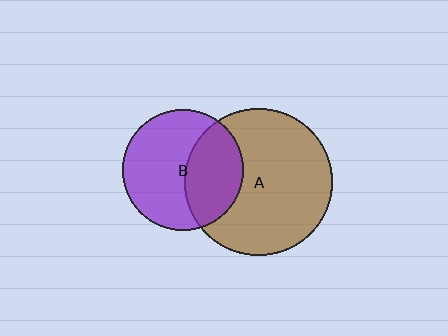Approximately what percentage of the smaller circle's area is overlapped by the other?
Approximately 40%.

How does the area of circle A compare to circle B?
Approximately 1.5 times.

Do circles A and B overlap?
Yes.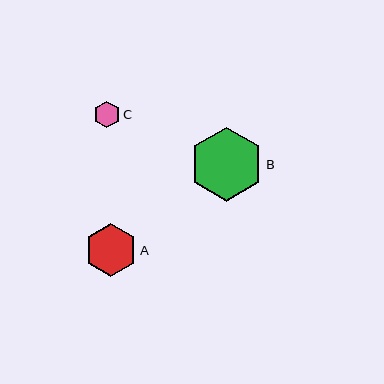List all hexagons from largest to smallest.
From largest to smallest: B, A, C.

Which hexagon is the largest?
Hexagon B is the largest with a size of approximately 74 pixels.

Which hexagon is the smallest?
Hexagon C is the smallest with a size of approximately 26 pixels.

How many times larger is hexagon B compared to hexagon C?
Hexagon B is approximately 2.8 times the size of hexagon C.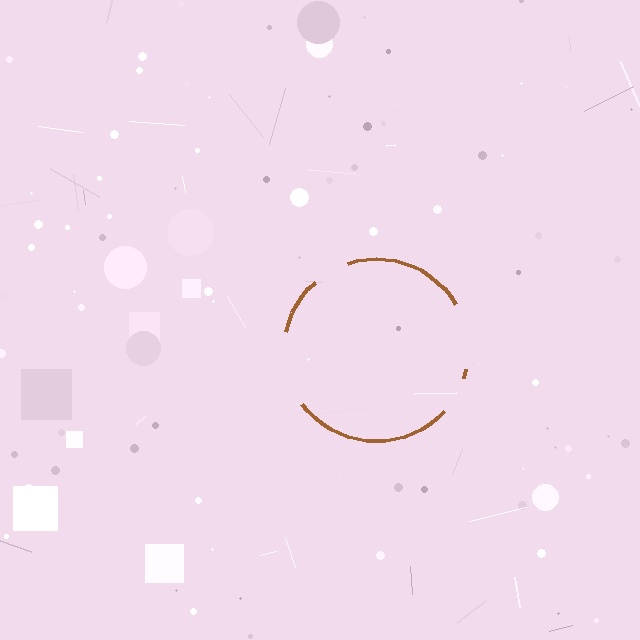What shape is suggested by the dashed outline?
The dashed outline suggests a circle.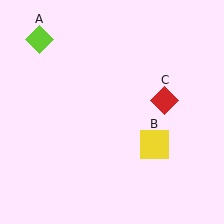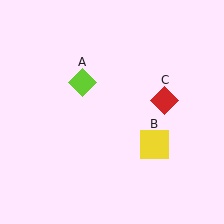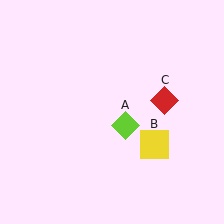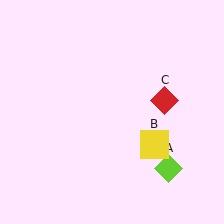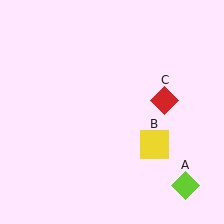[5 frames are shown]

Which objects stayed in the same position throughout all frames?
Yellow square (object B) and red diamond (object C) remained stationary.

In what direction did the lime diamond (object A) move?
The lime diamond (object A) moved down and to the right.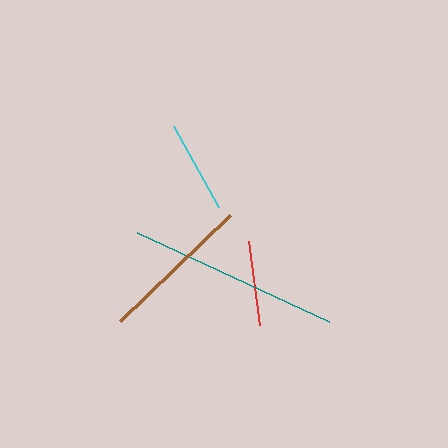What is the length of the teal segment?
The teal segment is approximately 212 pixels long.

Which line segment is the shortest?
The red line is the shortest at approximately 85 pixels.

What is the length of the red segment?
The red segment is approximately 85 pixels long.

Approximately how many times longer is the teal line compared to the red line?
The teal line is approximately 2.5 times the length of the red line.